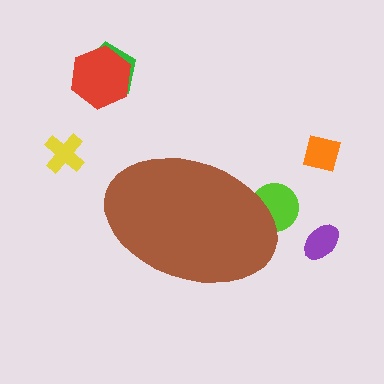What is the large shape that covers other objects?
A brown ellipse.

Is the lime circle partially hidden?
Yes, the lime circle is partially hidden behind the brown ellipse.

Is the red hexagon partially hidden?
No, the red hexagon is fully visible.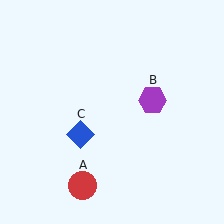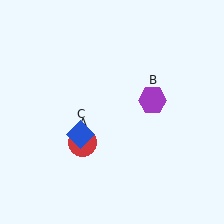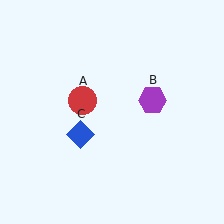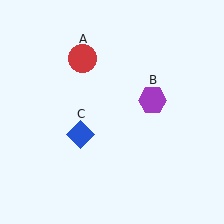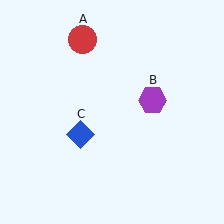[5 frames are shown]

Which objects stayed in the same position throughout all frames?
Purple hexagon (object B) and blue diamond (object C) remained stationary.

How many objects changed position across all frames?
1 object changed position: red circle (object A).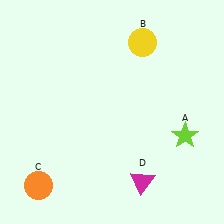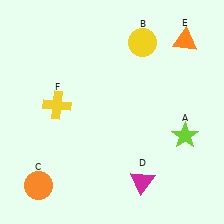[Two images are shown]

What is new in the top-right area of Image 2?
An orange triangle (E) was added in the top-right area of Image 2.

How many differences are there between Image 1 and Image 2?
There are 2 differences between the two images.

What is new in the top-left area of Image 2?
A yellow cross (F) was added in the top-left area of Image 2.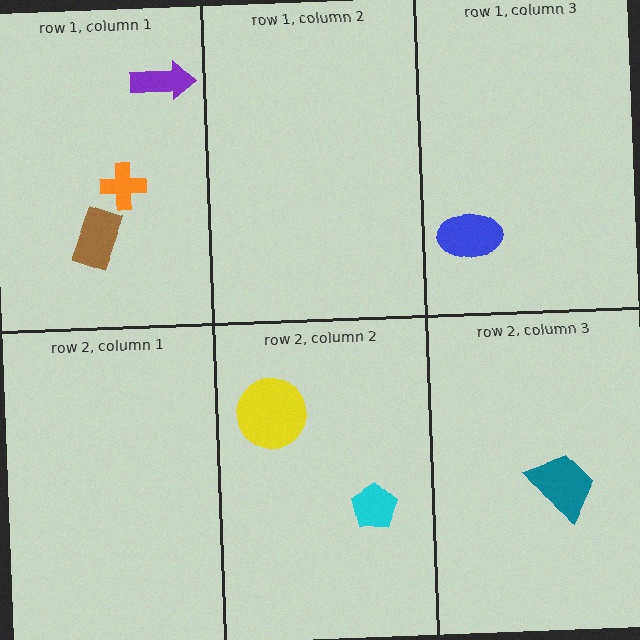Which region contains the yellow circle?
The row 2, column 2 region.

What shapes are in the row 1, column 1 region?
The brown rectangle, the orange cross, the purple arrow.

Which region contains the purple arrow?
The row 1, column 1 region.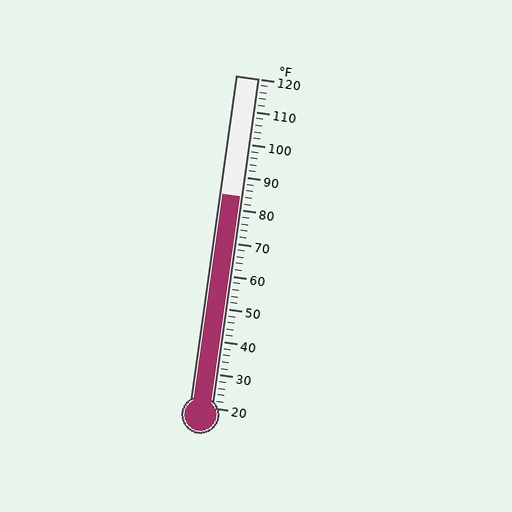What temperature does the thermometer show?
The thermometer shows approximately 84°F.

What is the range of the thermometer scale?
The thermometer scale ranges from 20°F to 120°F.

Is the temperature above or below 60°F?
The temperature is above 60°F.